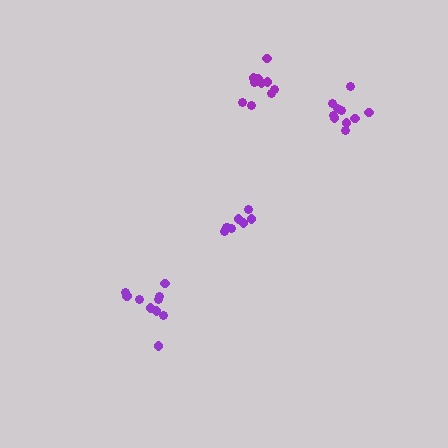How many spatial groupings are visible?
There are 4 spatial groupings.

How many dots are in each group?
Group 1: 10 dots, Group 2: 10 dots, Group 3: 10 dots, Group 4: 8 dots (38 total).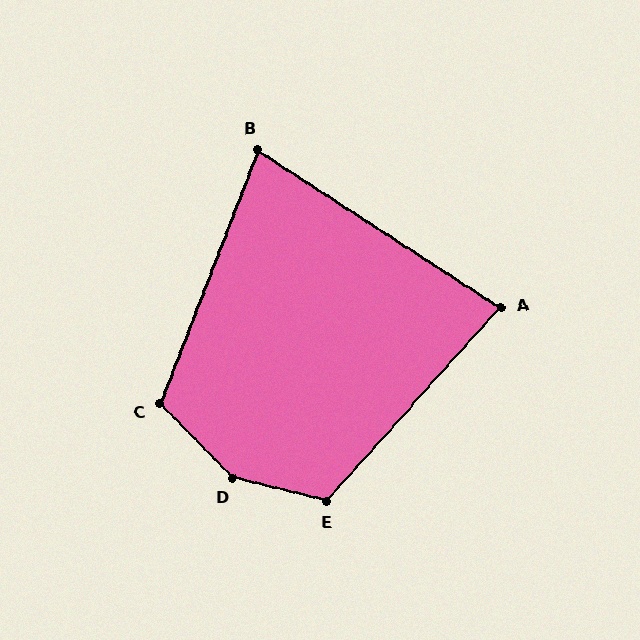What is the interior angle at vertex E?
Approximately 118 degrees (obtuse).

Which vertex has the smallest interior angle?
B, at approximately 78 degrees.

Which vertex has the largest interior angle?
D, at approximately 148 degrees.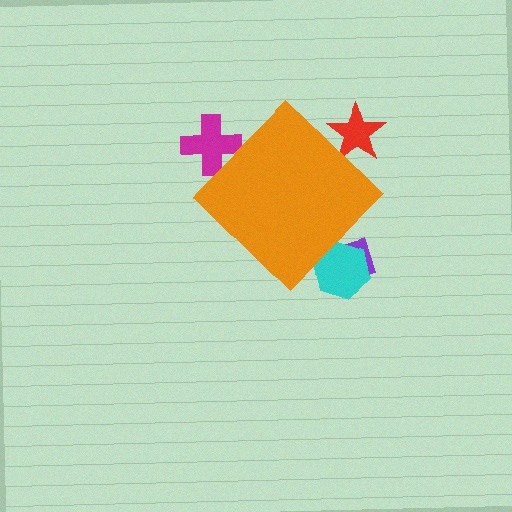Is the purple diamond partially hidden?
Yes, the purple diamond is partially hidden behind the orange diamond.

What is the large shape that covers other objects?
An orange diamond.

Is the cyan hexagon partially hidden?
Yes, the cyan hexagon is partially hidden behind the orange diamond.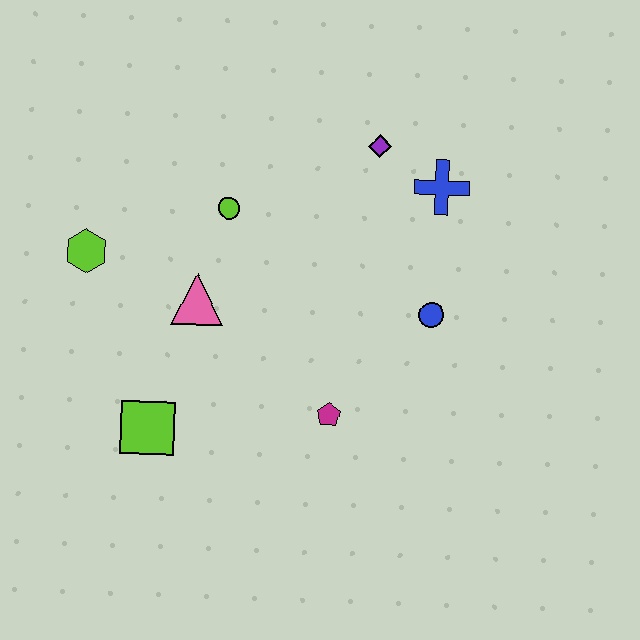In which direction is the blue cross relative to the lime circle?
The blue cross is to the right of the lime circle.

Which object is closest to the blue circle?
The blue cross is closest to the blue circle.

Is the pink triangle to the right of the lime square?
Yes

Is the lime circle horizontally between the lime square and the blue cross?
Yes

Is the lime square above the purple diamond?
No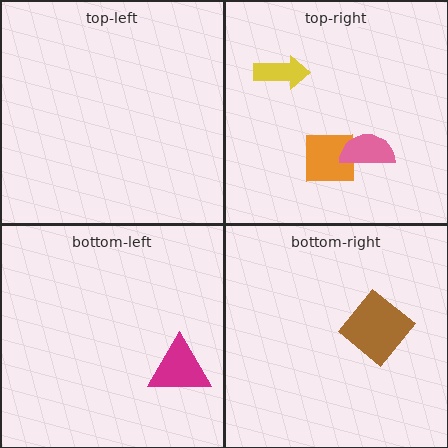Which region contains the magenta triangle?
The bottom-left region.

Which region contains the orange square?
The top-right region.